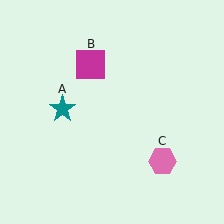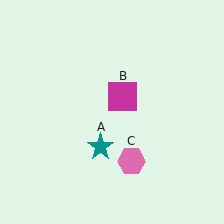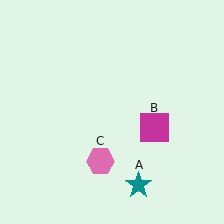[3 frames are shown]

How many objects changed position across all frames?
3 objects changed position: teal star (object A), magenta square (object B), pink hexagon (object C).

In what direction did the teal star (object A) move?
The teal star (object A) moved down and to the right.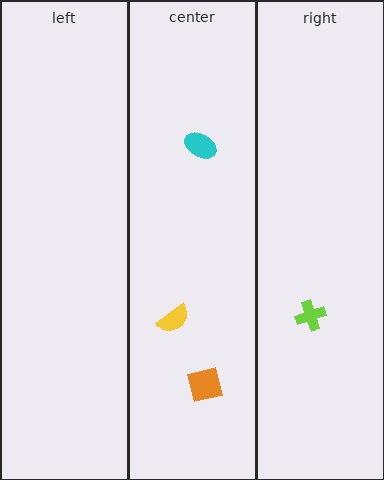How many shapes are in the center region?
3.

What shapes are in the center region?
The cyan ellipse, the yellow semicircle, the orange square.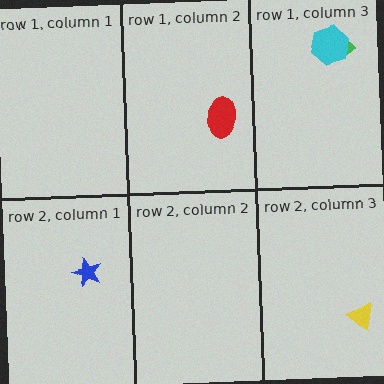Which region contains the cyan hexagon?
The row 1, column 3 region.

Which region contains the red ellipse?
The row 1, column 2 region.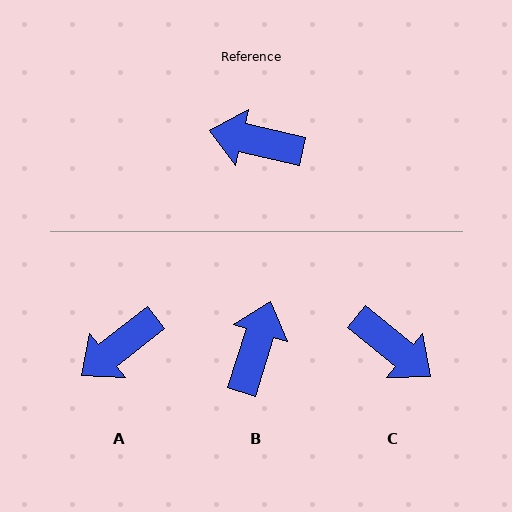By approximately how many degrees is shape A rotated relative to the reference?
Approximately 51 degrees counter-clockwise.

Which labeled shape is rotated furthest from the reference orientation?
C, about 153 degrees away.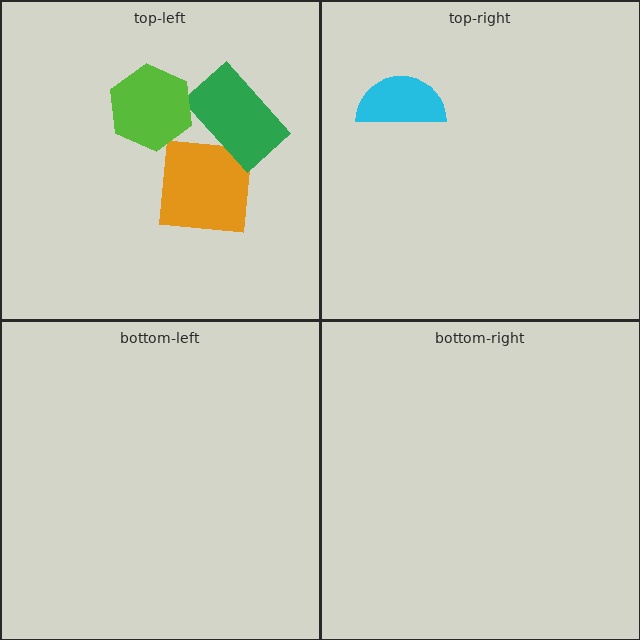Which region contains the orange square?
The top-left region.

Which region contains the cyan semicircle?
The top-right region.